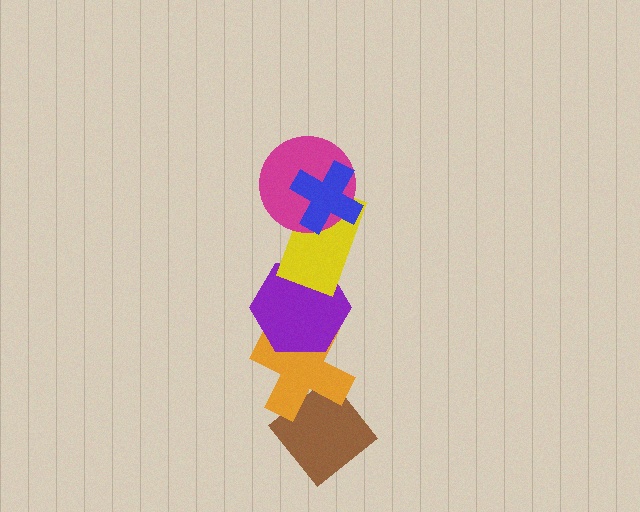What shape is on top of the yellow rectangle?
The magenta circle is on top of the yellow rectangle.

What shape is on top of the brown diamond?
The orange cross is on top of the brown diamond.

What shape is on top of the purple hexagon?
The yellow rectangle is on top of the purple hexagon.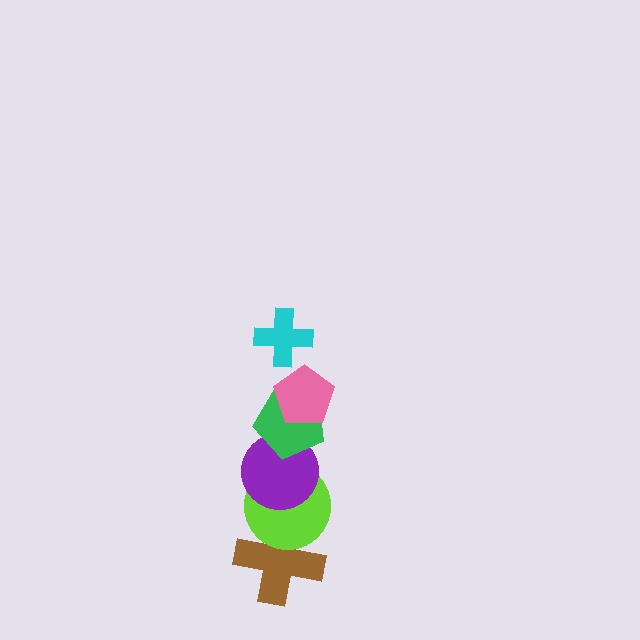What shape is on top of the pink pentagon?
The cyan cross is on top of the pink pentagon.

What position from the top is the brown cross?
The brown cross is 6th from the top.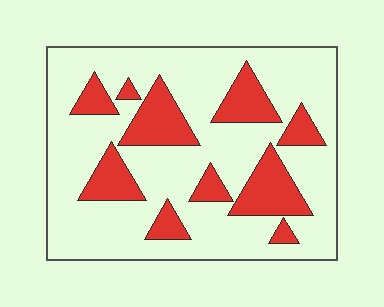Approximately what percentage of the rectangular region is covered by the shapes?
Approximately 25%.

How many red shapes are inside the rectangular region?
10.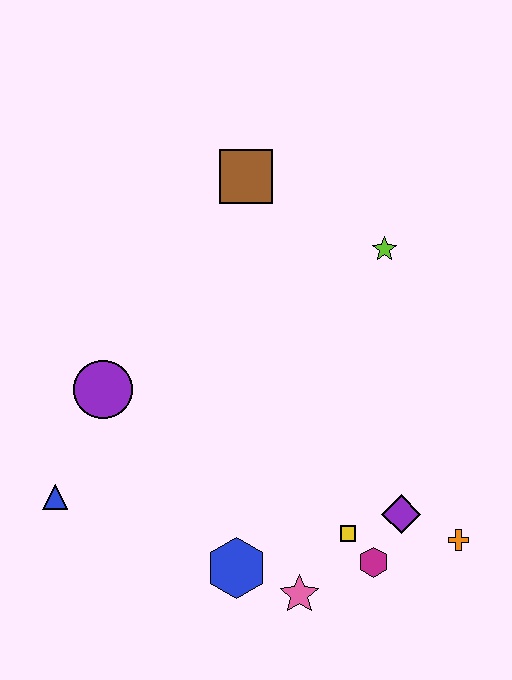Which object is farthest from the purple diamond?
The brown square is farthest from the purple diamond.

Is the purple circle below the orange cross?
No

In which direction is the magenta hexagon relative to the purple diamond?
The magenta hexagon is below the purple diamond.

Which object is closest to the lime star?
The brown square is closest to the lime star.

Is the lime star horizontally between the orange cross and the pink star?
Yes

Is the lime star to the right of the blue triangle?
Yes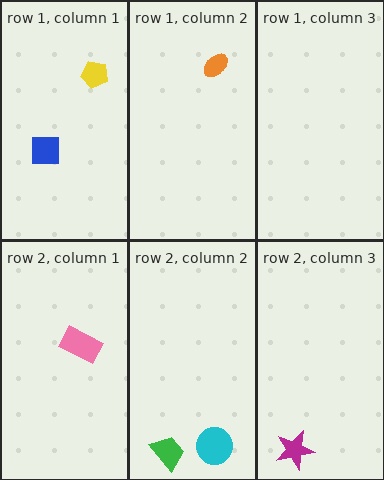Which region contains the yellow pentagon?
The row 1, column 1 region.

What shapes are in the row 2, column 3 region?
The magenta star.